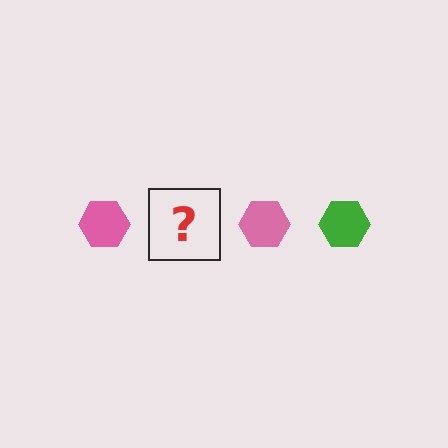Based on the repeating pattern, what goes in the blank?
The blank should be a green hexagon.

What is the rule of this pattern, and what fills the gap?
The rule is that the pattern cycles through pink, green hexagons. The gap should be filled with a green hexagon.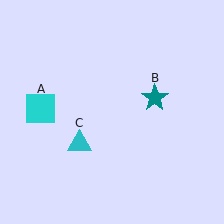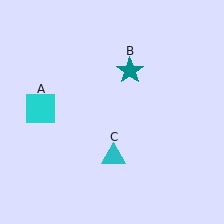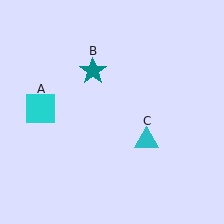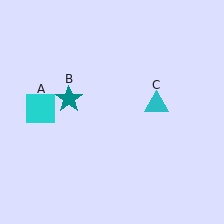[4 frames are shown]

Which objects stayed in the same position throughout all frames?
Cyan square (object A) remained stationary.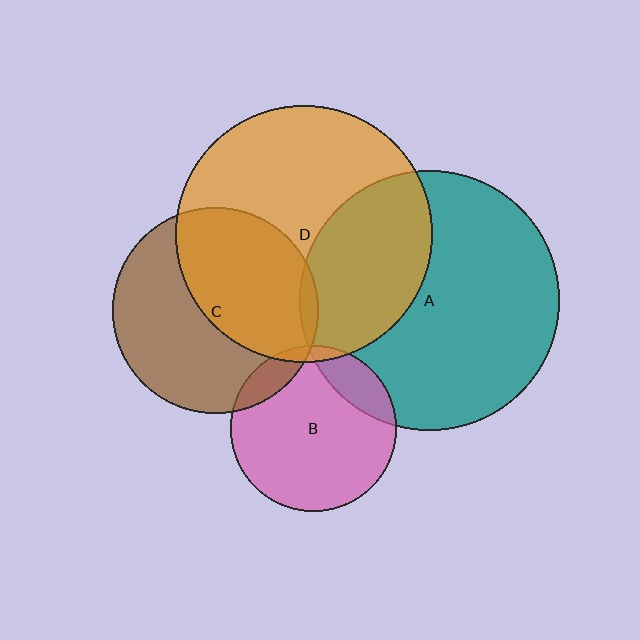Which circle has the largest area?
Circle A (teal).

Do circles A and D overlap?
Yes.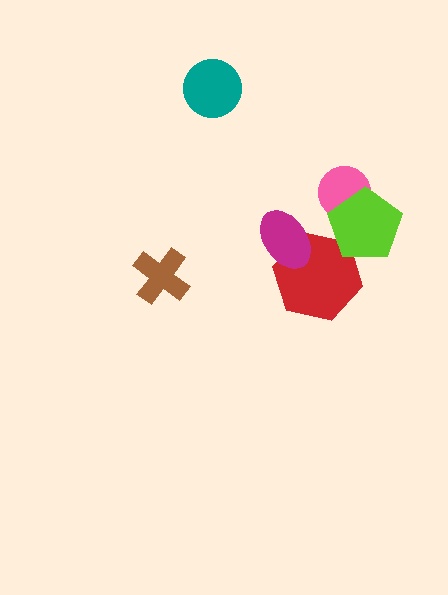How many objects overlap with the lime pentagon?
2 objects overlap with the lime pentagon.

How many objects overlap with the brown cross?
0 objects overlap with the brown cross.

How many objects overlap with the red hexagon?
2 objects overlap with the red hexagon.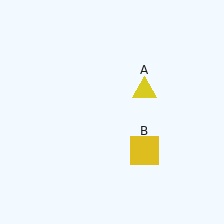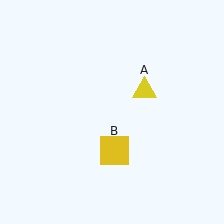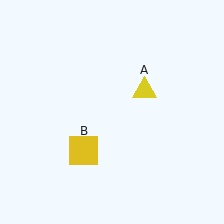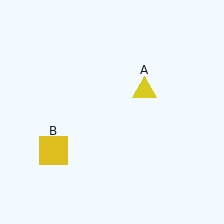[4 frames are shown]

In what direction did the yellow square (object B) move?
The yellow square (object B) moved left.